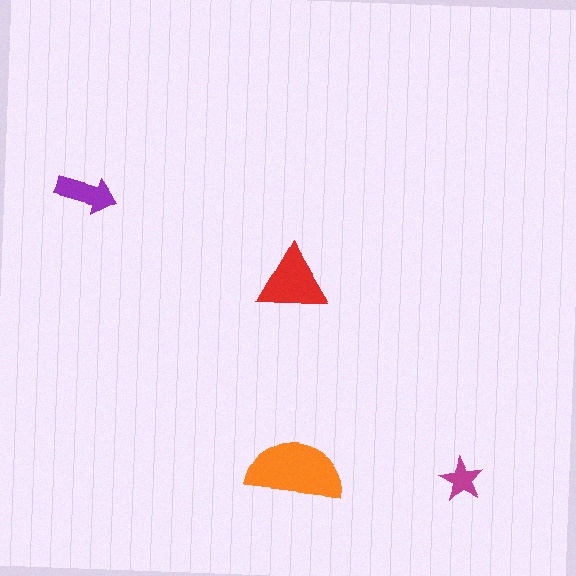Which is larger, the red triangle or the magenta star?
The red triangle.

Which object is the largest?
The orange semicircle.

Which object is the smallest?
The magenta star.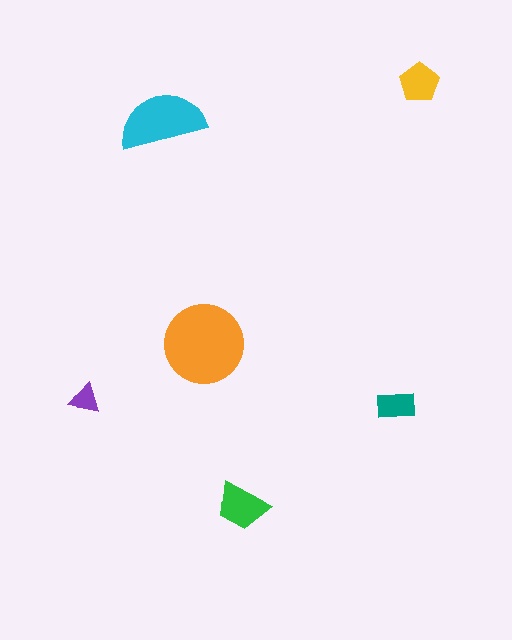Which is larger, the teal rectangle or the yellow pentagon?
The yellow pentagon.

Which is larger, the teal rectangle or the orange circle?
The orange circle.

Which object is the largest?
The orange circle.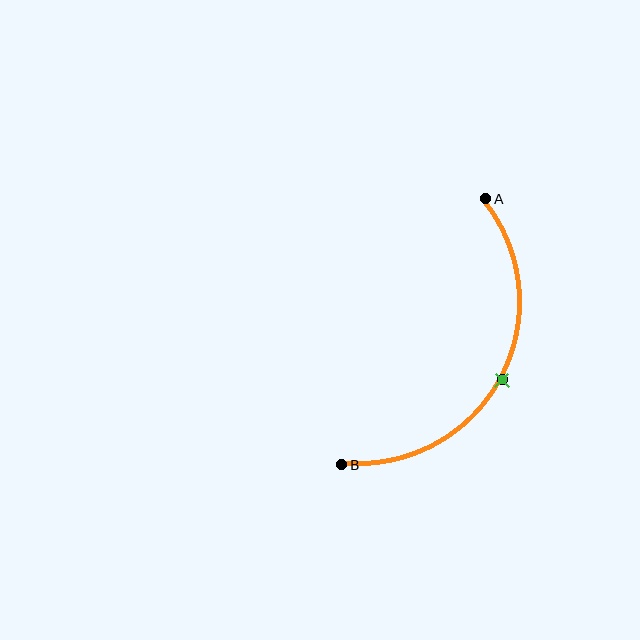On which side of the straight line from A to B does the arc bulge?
The arc bulges to the right of the straight line connecting A and B.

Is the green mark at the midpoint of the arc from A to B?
Yes. The green mark lies on the arc at equal arc-length from both A and B — it is the arc midpoint.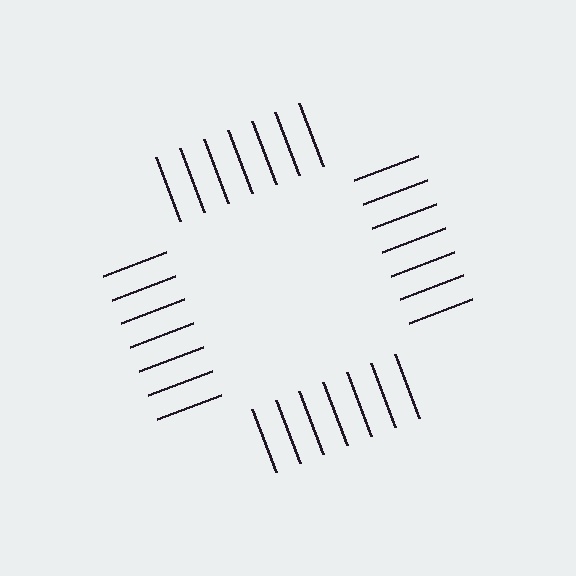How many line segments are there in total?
28 — 7 along each of the 4 edges.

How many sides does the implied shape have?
4 sides — the line-ends trace a square.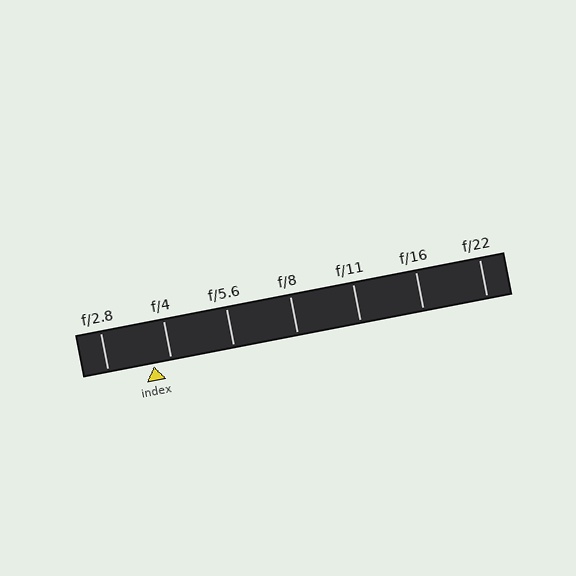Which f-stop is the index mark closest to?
The index mark is closest to f/4.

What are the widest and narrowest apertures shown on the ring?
The widest aperture shown is f/2.8 and the narrowest is f/22.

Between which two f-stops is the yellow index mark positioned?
The index mark is between f/2.8 and f/4.